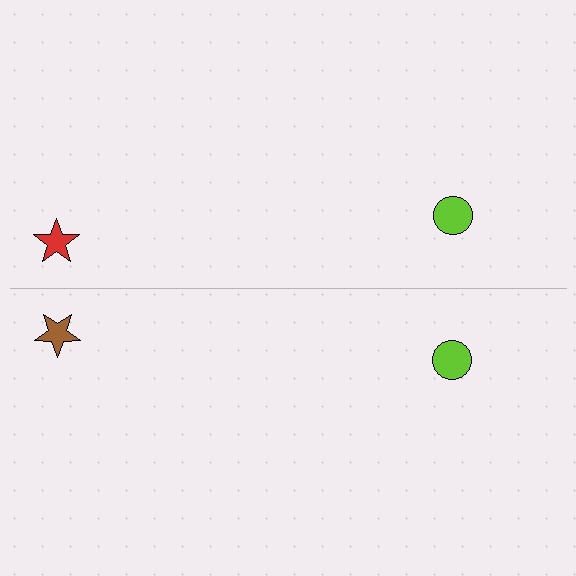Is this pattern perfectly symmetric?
No, the pattern is not perfectly symmetric. The brown star on the bottom side breaks the symmetry — its mirror counterpart is red.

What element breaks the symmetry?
The brown star on the bottom side breaks the symmetry — its mirror counterpart is red.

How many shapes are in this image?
There are 4 shapes in this image.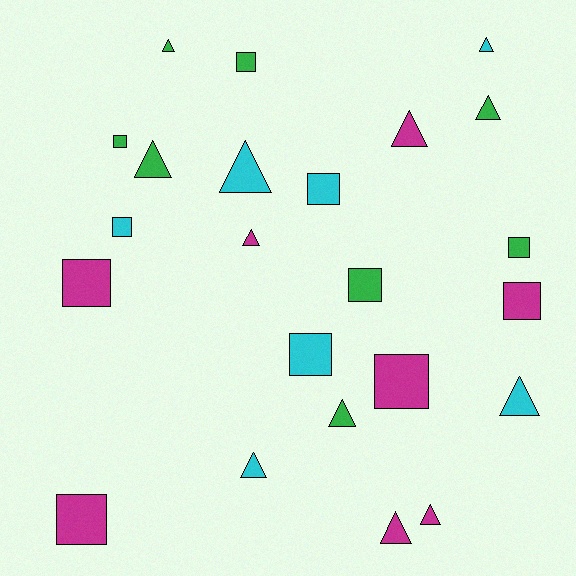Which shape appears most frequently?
Triangle, with 12 objects.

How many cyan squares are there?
There are 3 cyan squares.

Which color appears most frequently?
Green, with 8 objects.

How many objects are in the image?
There are 23 objects.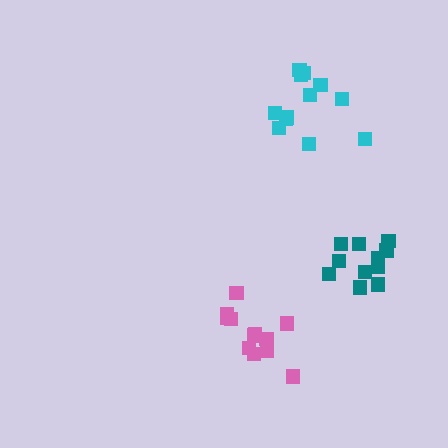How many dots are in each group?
Group 1: 12 dots, Group 2: 12 dots, Group 3: 11 dots (35 total).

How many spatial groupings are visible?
There are 3 spatial groupings.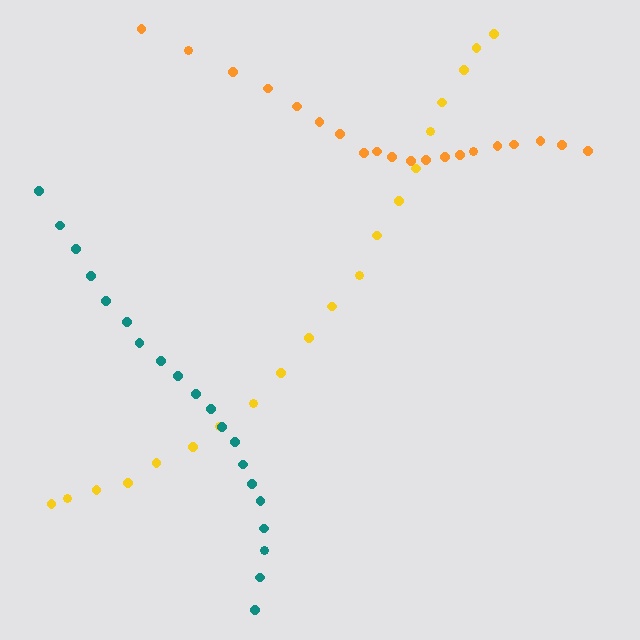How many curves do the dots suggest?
There are 3 distinct paths.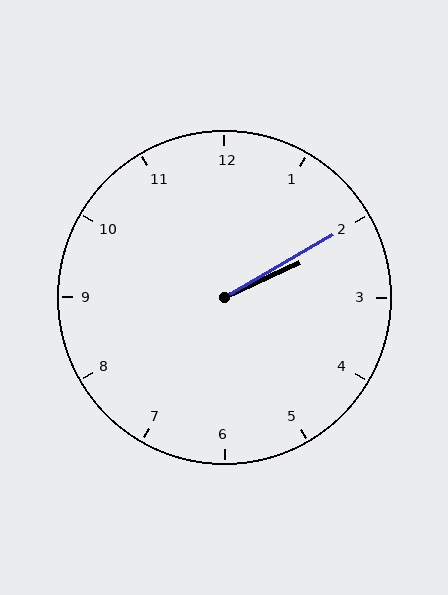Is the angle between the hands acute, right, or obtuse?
It is acute.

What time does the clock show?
2:10.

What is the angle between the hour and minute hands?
Approximately 5 degrees.